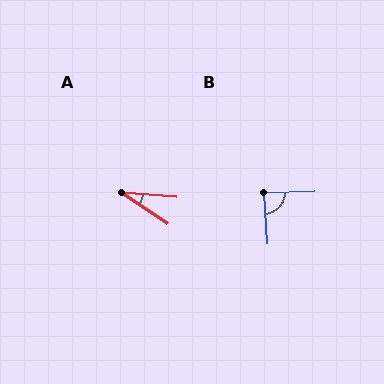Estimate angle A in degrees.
Approximately 30 degrees.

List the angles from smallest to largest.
A (30°), B (87°).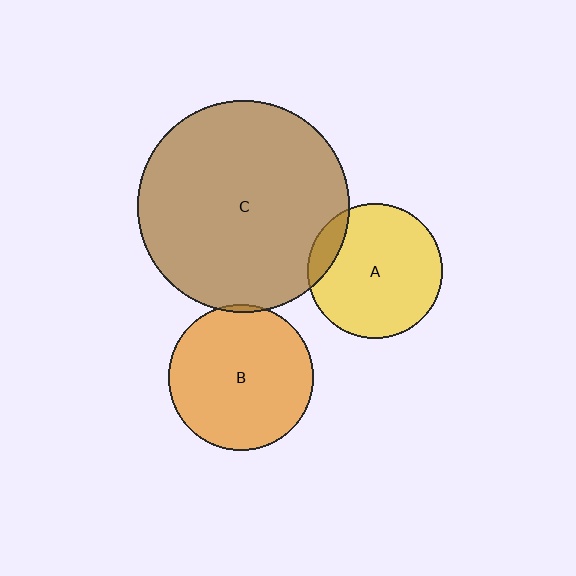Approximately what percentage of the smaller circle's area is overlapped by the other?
Approximately 10%.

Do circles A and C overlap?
Yes.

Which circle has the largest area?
Circle C (brown).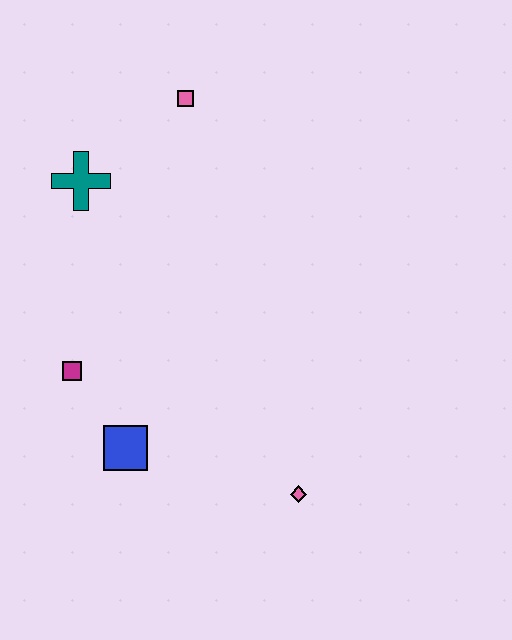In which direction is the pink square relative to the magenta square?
The pink square is above the magenta square.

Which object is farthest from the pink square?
The pink diamond is farthest from the pink square.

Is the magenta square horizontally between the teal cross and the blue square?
No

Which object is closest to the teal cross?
The pink square is closest to the teal cross.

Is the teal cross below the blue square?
No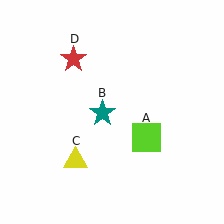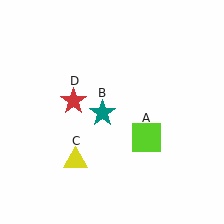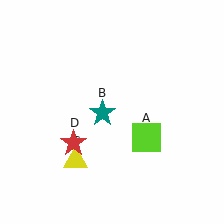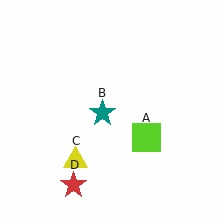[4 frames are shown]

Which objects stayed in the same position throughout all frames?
Lime square (object A) and teal star (object B) and yellow triangle (object C) remained stationary.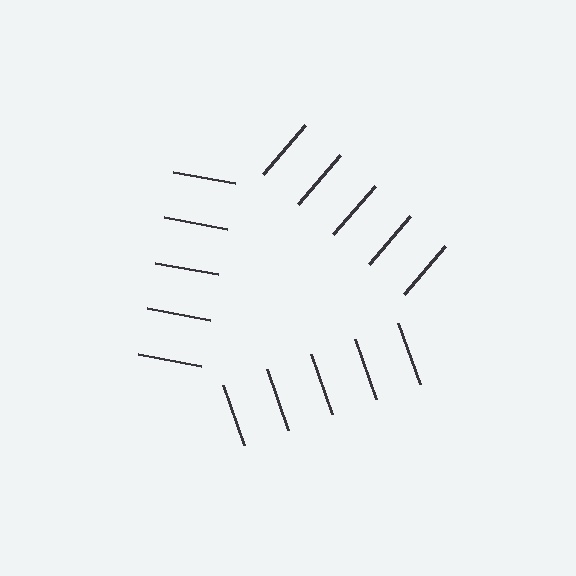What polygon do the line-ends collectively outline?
An illusory triangle — the line segments terminate on its edges but no continuous stroke is drawn.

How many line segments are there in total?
15 — 5 along each of the 3 edges.